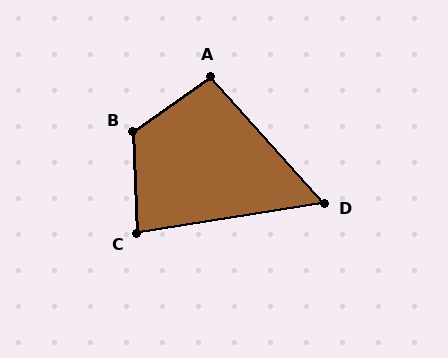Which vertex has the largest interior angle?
B, at approximately 123 degrees.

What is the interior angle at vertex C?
Approximately 83 degrees (acute).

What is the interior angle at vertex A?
Approximately 97 degrees (obtuse).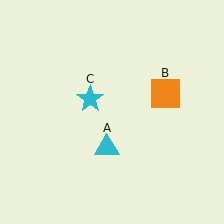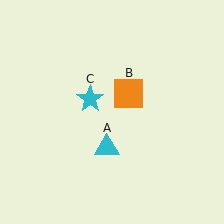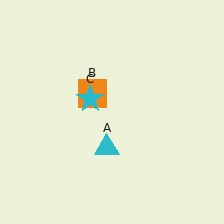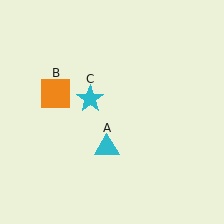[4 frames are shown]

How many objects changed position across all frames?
1 object changed position: orange square (object B).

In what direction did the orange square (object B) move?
The orange square (object B) moved left.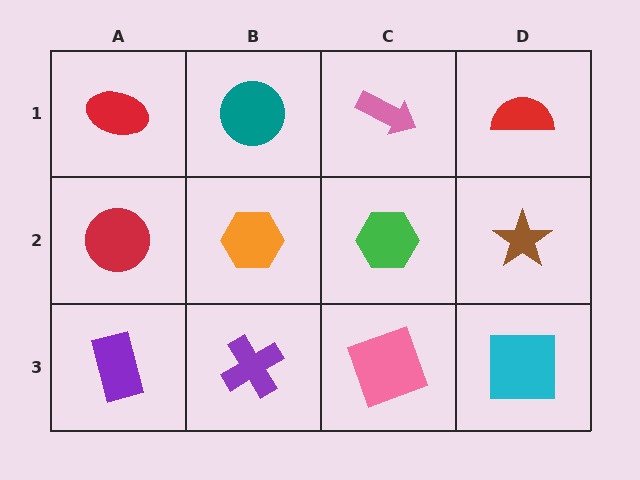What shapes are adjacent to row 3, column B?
An orange hexagon (row 2, column B), a purple rectangle (row 3, column A), a pink square (row 3, column C).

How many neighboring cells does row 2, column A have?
3.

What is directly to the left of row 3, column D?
A pink square.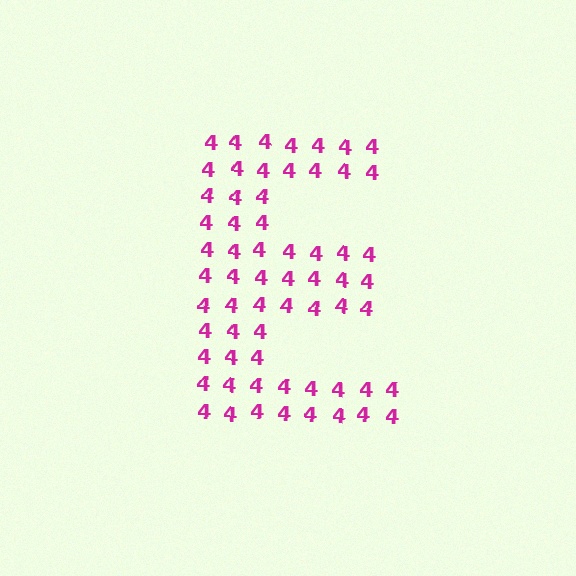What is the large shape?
The large shape is the letter E.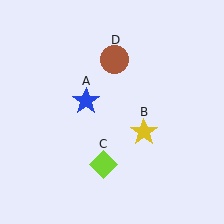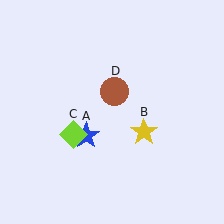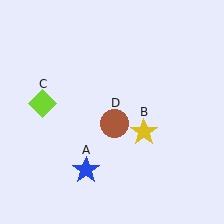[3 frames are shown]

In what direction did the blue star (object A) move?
The blue star (object A) moved down.